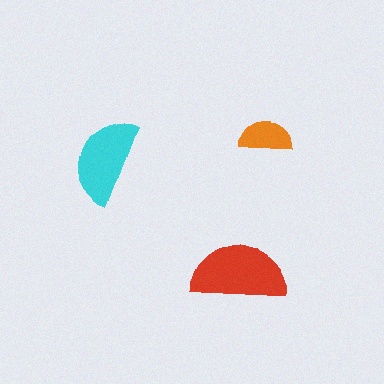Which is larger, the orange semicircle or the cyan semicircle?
The cyan one.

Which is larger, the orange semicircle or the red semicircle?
The red one.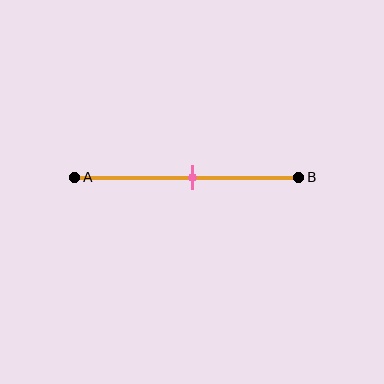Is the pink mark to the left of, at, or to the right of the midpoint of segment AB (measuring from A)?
The pink mark is approximately at the midpoint of segment AB.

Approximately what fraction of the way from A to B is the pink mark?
The pink mark is approximately 55% of the way from A to B.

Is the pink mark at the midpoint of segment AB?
Yes, the mark is approximately at the midpoint.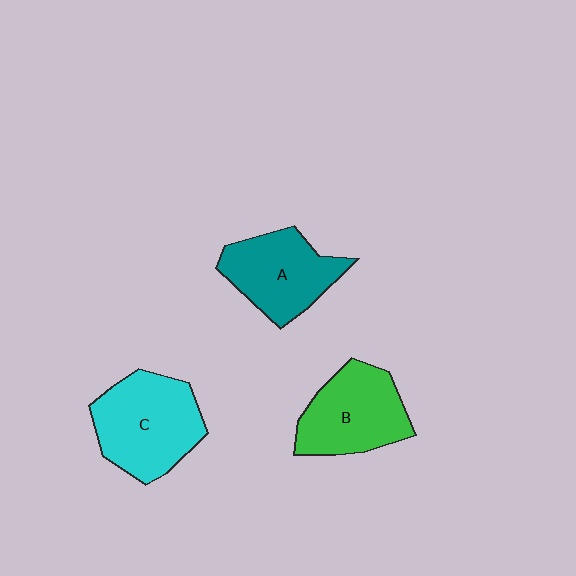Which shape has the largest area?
Shape C (cyan).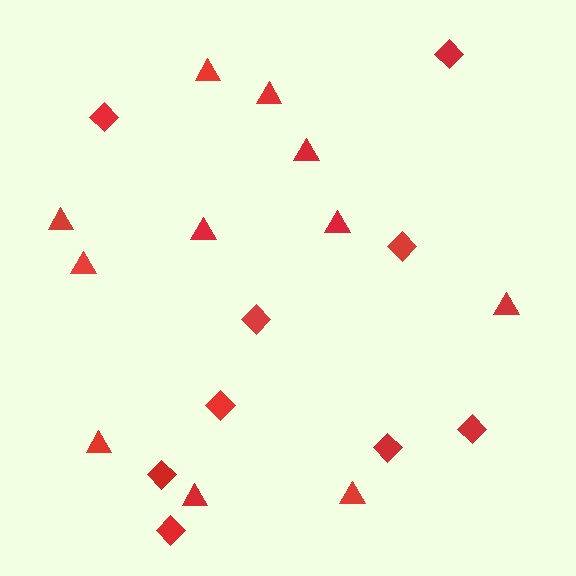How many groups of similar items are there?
There are 2 groups: one group of triangles (11) and one group of diamonds (9).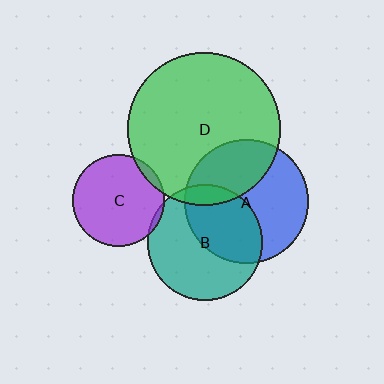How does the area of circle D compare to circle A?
Approximately 1.5 times.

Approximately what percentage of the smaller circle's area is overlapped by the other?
Approximately 5%.